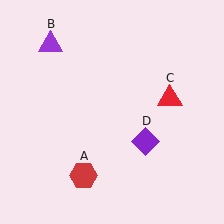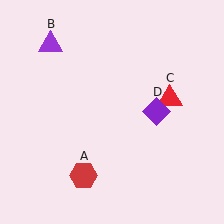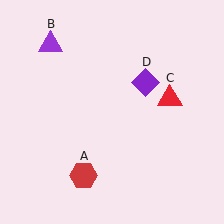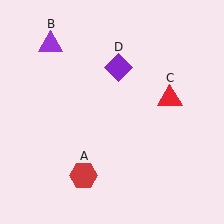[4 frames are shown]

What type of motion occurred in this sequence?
The purple diamond (object D) rotated counterclockwise around the center of the scene.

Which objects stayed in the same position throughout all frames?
Red hexagon (object A) and purple triangle (object B) and red triangle (object C) remained stationary.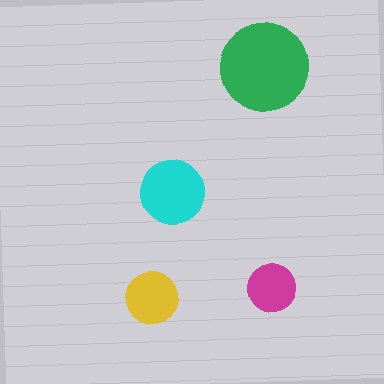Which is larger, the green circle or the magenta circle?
The green one.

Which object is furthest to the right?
The magenta circle is rightmost.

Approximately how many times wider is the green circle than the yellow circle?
About 1.5 times wider.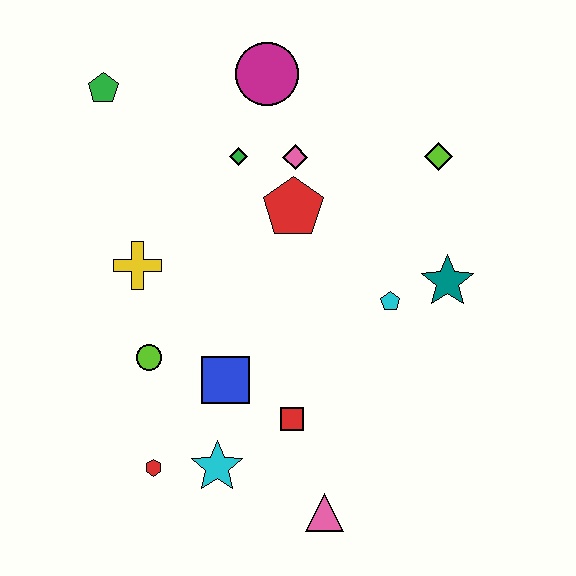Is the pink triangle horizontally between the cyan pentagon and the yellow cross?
Yes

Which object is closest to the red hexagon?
The cyan star is closest to the red hexagon.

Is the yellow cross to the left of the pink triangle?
Yes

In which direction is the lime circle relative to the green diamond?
The lime circle is below the green diamond.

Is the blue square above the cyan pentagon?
No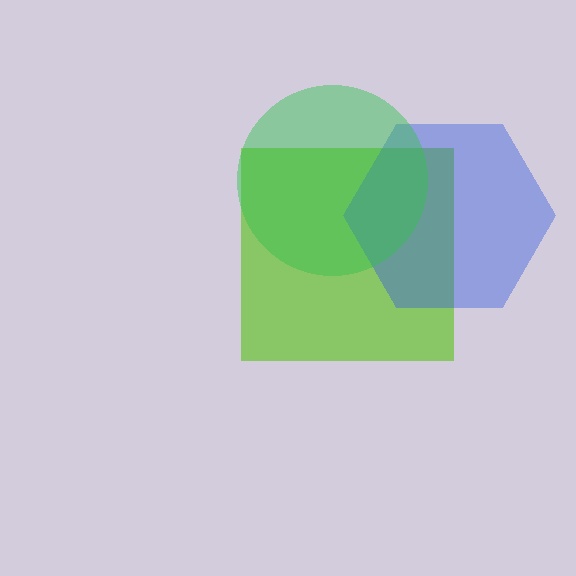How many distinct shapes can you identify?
There are 3 distinct shapes: a lime square, a blue hexagon, a green circle.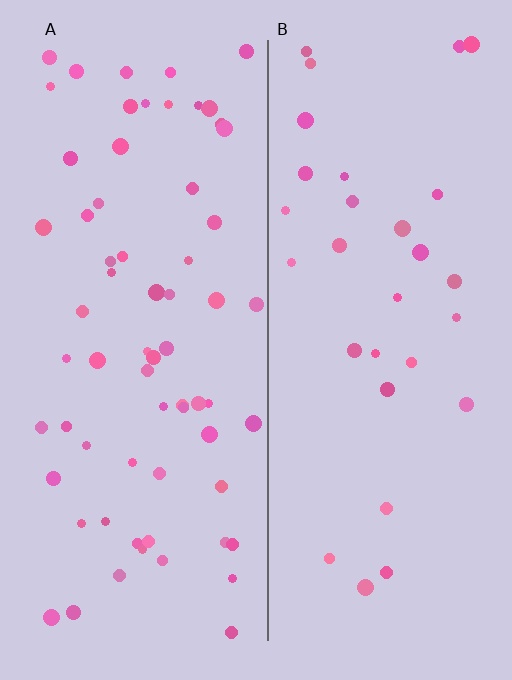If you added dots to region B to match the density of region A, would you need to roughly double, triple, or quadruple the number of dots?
Approximately double.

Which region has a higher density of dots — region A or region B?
A (the left).